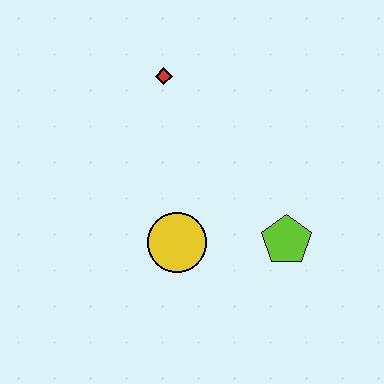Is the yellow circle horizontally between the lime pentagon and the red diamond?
Yes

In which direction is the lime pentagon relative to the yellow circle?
The lime pentagon is to the right of the yellow circle.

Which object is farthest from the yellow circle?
The red diamond is farthest from the yellow circle.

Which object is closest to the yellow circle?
The lime pentagon is closest to the yellow circle.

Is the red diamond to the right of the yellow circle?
No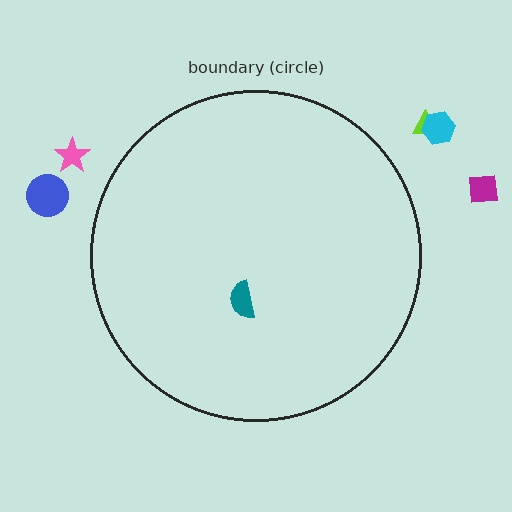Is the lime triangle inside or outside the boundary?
Outside.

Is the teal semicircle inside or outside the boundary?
Inside.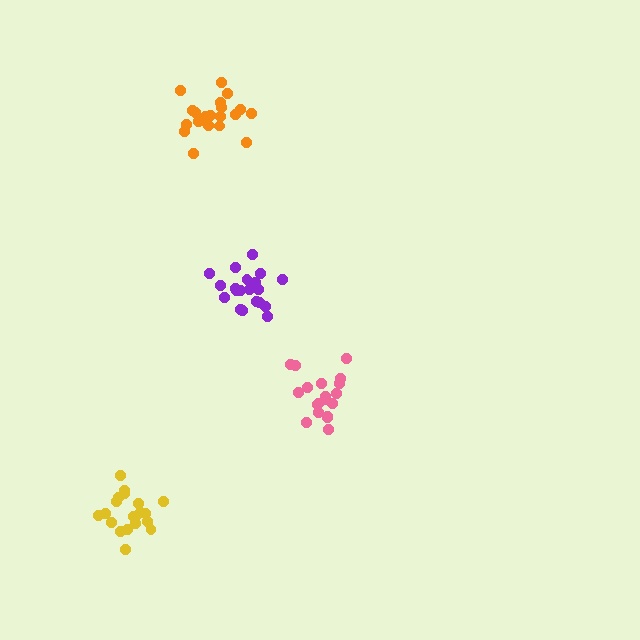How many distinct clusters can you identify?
There are 4 distinct clusters.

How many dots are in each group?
Group 1: 21 dots, Group 2: 20 dots, Group 3: 19 dots, Group 4: 20 dots (80 total).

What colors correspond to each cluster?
The clusters are colored: orange, yellow, pink, purple.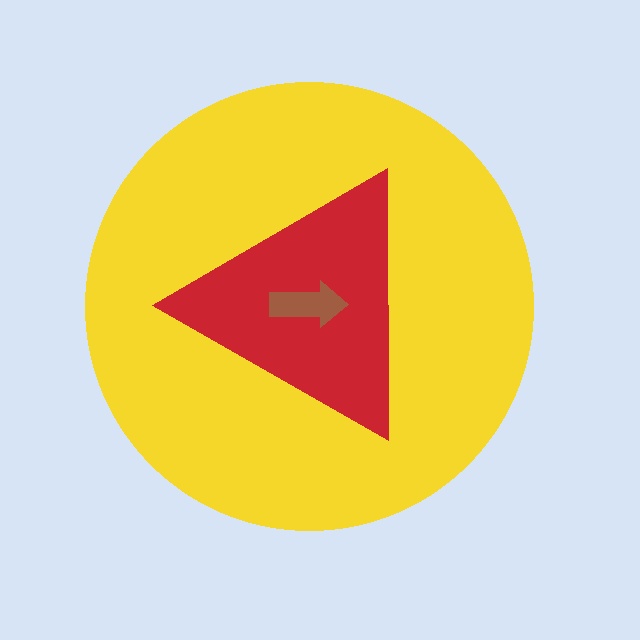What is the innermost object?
The brown arrow.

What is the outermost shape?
The yellow circle.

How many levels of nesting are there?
3.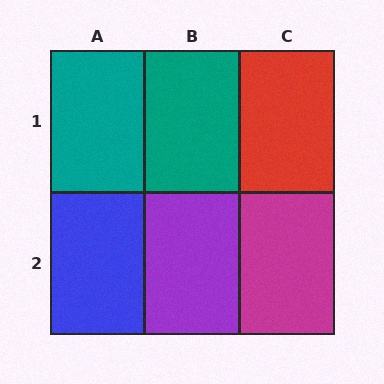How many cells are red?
1 cell is red.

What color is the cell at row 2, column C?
Magenta.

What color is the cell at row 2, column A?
Blue.